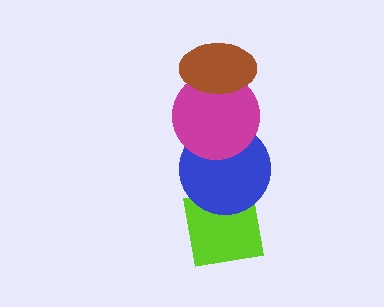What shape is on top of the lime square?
The blue circle is on top of the lime square.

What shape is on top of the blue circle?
The magenta circle is on top of the blue circle.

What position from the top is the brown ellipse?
The brown ellipse is 1st from the top.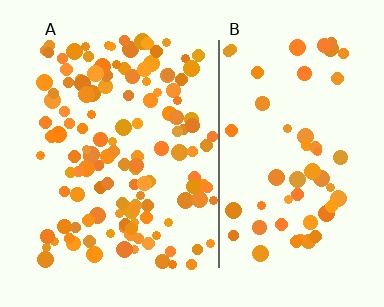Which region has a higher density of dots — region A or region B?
A (the left).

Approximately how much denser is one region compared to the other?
Approximately 2.4× — region A over region B.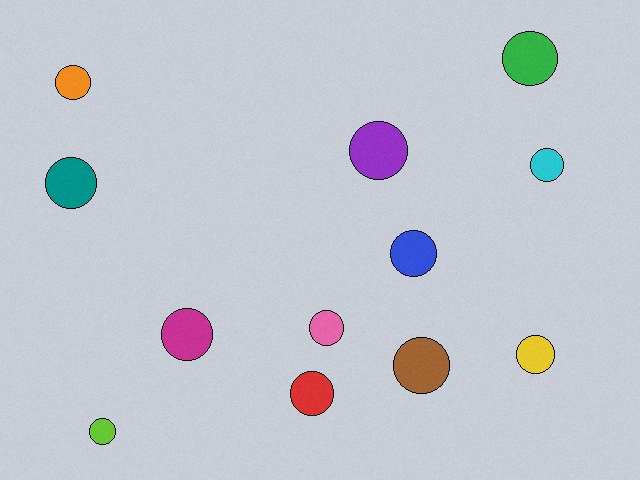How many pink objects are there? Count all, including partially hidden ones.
There is 1 pink object.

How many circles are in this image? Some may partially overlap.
There are 12 circles.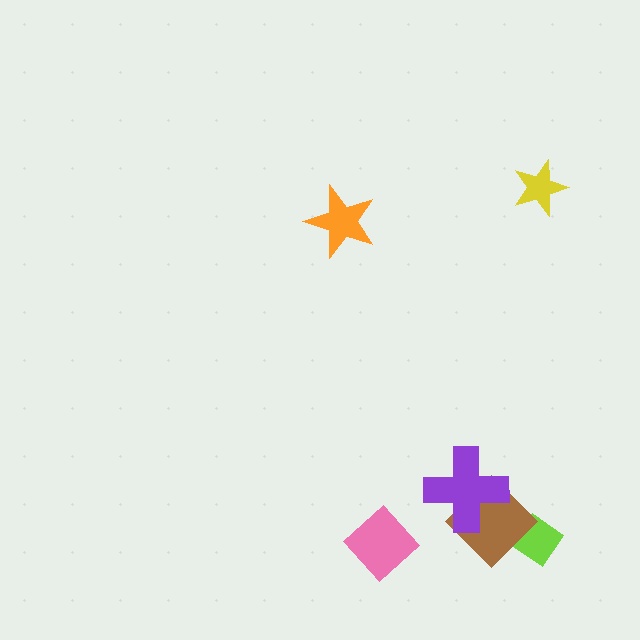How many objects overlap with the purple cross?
1 object overlaps with the purple cross.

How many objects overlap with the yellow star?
0 objects overlap with the yellow star.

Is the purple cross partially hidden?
No, no other shape covers it.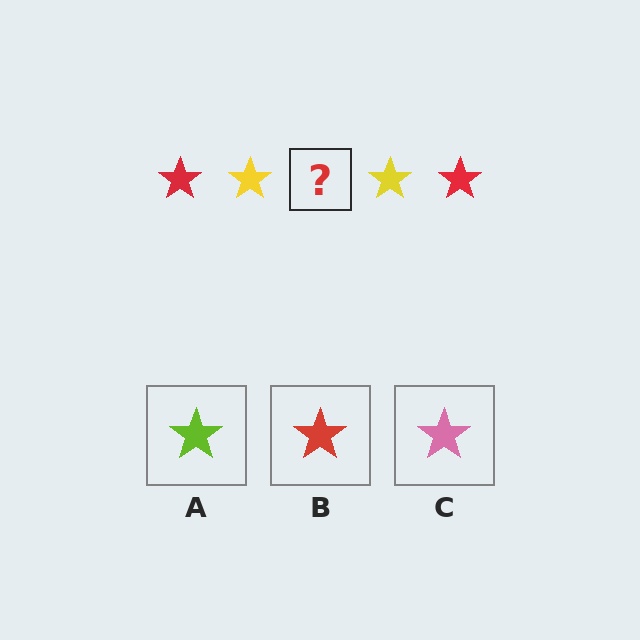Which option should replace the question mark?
Option B.